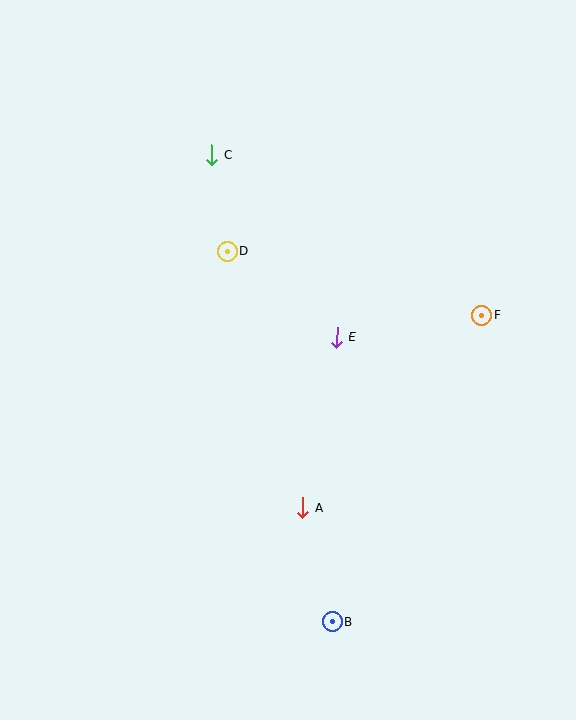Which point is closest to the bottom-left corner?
Point B is closest to the bottom-left corner.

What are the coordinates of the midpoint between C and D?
The midpoint between C and D is at (220, 203).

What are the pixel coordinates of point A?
Point A is at (303, 508).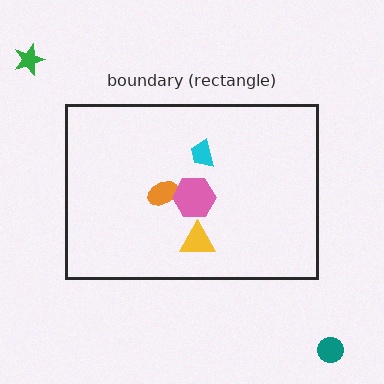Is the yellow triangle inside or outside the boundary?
Inside.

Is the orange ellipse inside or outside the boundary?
Inside.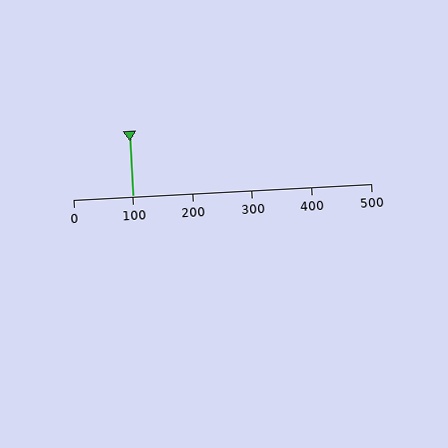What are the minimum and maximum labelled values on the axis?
The axis runs from 0 to 500.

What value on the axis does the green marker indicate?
The marker indicates approximately 100.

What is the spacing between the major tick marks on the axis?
The major ticks are spaced 100 apart.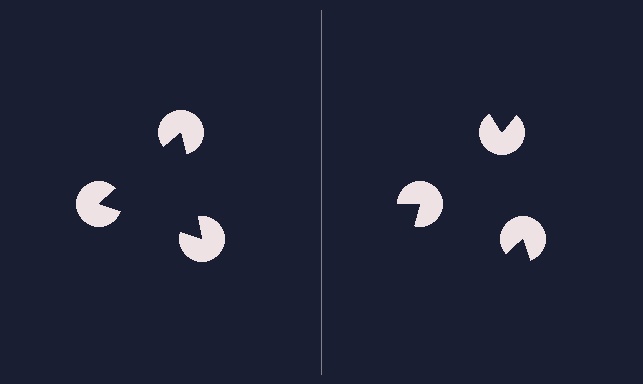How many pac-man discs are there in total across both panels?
6 — 3 on each side.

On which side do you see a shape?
An illusory triangle appears on the left side. On the right side the wedge cuts are rotated, so no coherent shape forms.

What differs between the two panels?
The pac-man discs are positioned identically on both sides; only the wedge orientations differ. On the left they align to a triangle; on the right they are misaligned.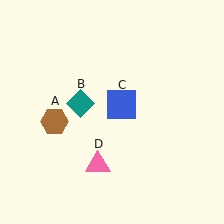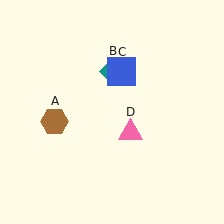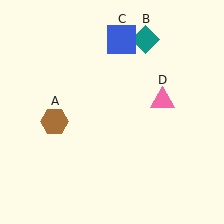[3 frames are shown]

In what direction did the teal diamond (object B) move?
The teal diamond (object B) moved up and to the right.